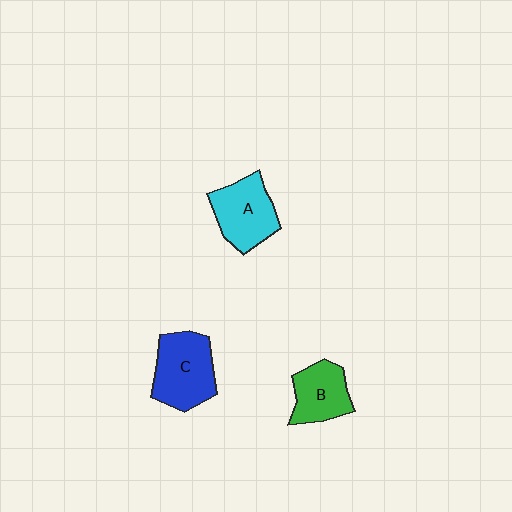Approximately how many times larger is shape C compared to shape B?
Approximately 1.4 times.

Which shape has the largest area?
Shape C (blue).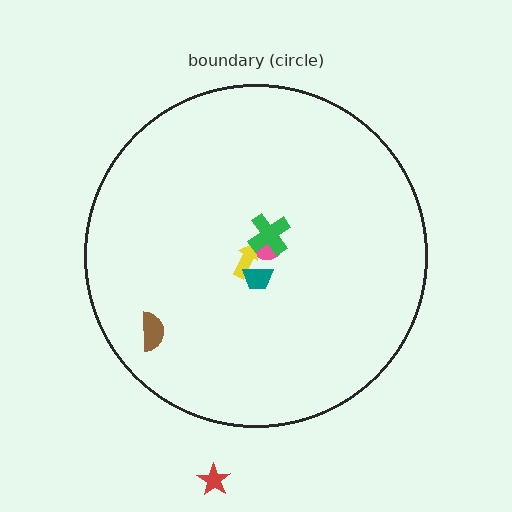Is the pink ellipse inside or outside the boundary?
Inside.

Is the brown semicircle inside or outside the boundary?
Inside.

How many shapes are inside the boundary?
5 inside, 1 outside.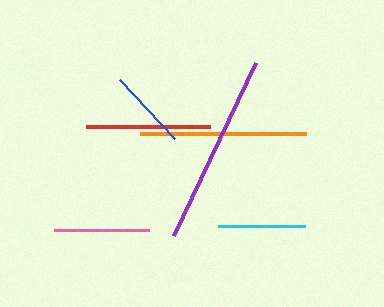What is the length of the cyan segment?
The cyan segment is approximately 87 pixels long.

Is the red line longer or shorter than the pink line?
The red line is longer than the pink line.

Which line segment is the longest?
The purple line is the longest at approximately 191 pixels.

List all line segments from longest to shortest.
From longest to shortest: purple, orange, red, pink, cyan, blue.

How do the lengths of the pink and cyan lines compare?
The pink and cyan lines are approximately the same length.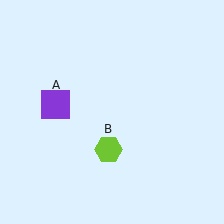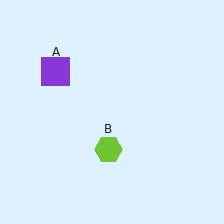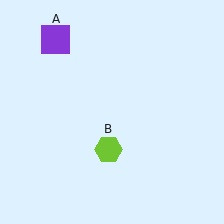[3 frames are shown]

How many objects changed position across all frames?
1 object changed position: purple square (object A).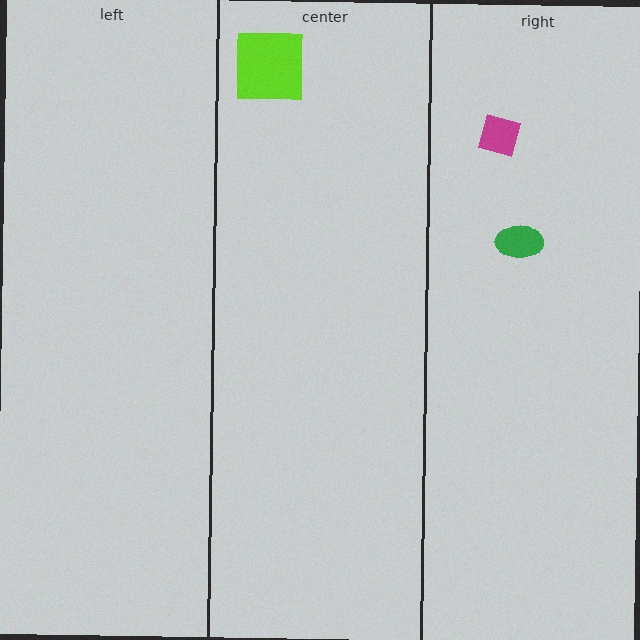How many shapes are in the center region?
1.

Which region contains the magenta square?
The right region.